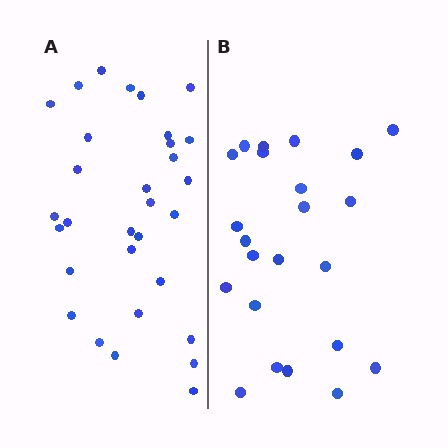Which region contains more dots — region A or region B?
Region A (the left region) has more dots.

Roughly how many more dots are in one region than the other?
Region A has roughly 8 or so more dots than region B.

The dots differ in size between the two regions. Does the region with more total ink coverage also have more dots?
No. Region B has more total ink coverage because its dots are larger, but region A actually contains more individual dots. Total area can be misleading — the number of items is what matters here.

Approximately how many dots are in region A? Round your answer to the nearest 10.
About 30 dots. (The exact count is 31, which rounds to 30.)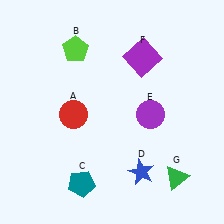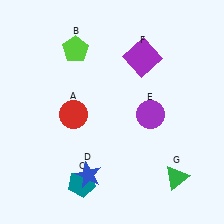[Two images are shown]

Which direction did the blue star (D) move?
The blue star (D) moved left.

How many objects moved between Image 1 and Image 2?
1 object moved between the two images.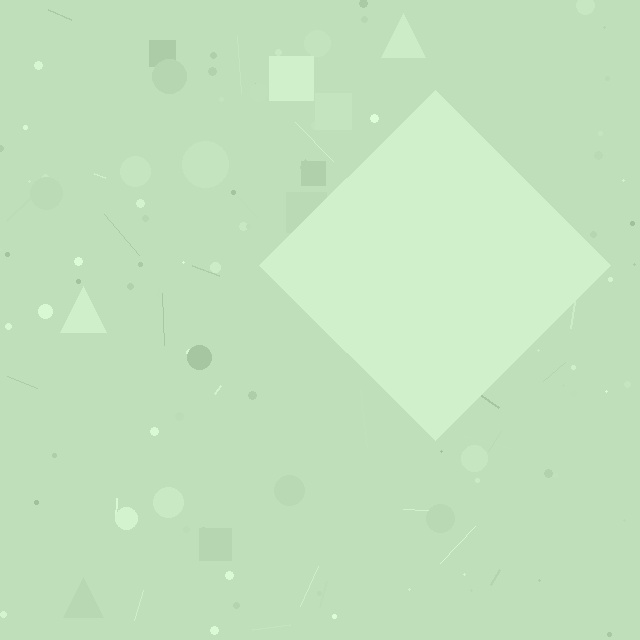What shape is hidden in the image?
A diamond is hidden in the image.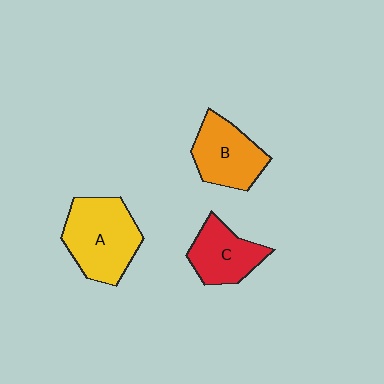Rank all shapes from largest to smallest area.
From largest to smallest: A (yellow), B (orange), C (red).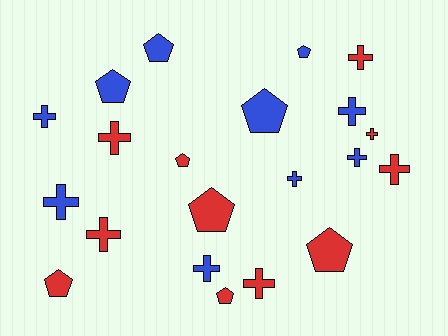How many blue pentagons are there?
There are 4 blue pentagons.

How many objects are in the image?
There are 21 objects.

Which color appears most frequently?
Red, with 11 objects.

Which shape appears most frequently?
Cross, with 12 objects.